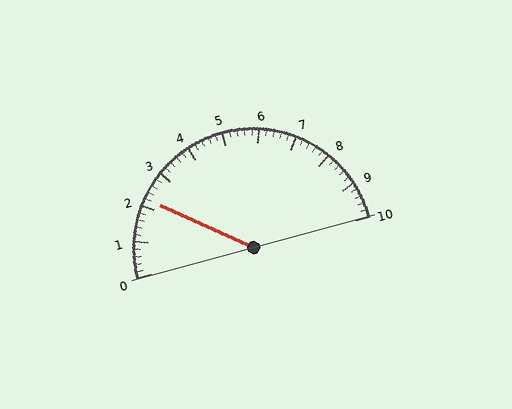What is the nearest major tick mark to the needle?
The nearest major tick mark is 2.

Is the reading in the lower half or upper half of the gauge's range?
The reading is in the lower half of the range (0 to 10).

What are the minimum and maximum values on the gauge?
The gauge ranges from 0 to 10.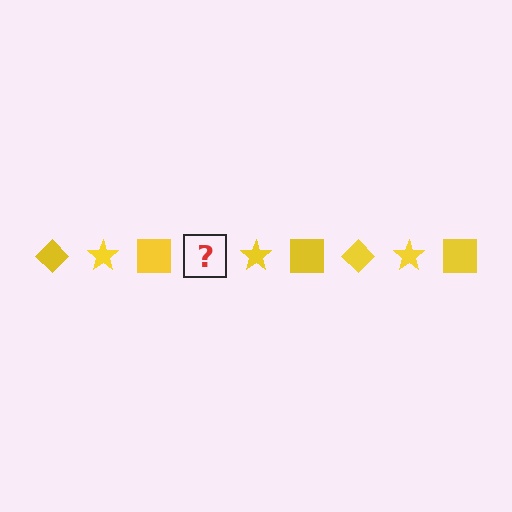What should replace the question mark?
The question mark should be replaced with a yellow diamond.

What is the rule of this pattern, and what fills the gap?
The rule is that the pattern cycles through diamond, star, square shapes in yellow. The gap should be filled with a yellow diamond.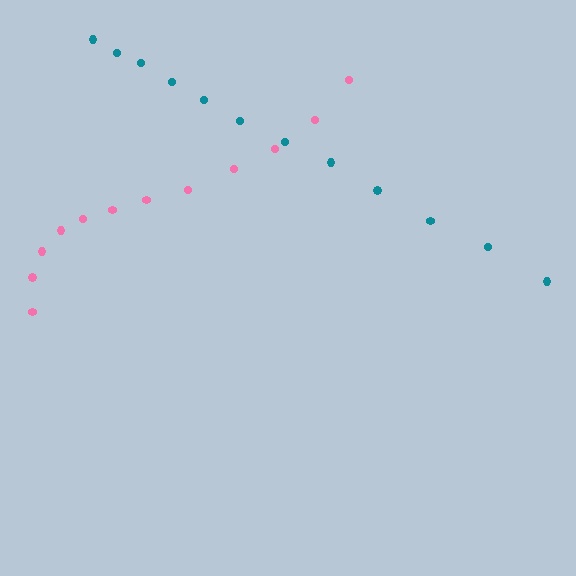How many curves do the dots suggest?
There are 2 distinct paths.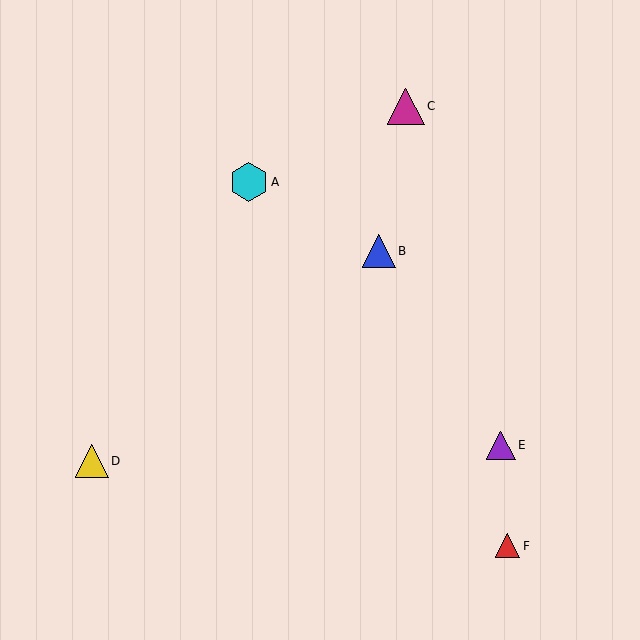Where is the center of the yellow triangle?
The center of the yellow triangle is at (92, 461).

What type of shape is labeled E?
Shape E is a purple triangle.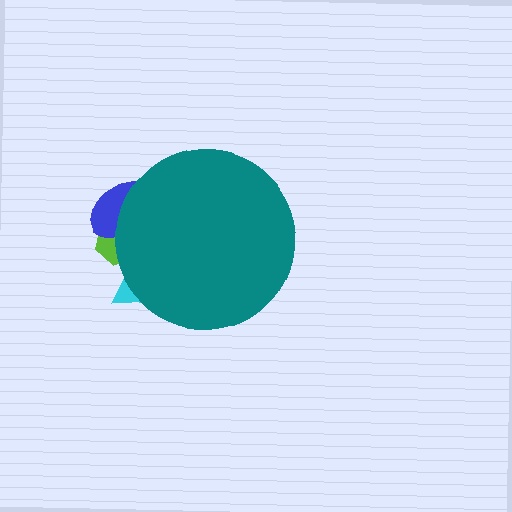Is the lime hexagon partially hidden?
Yes, the lime hexagon is partially hidden behind the teal circle.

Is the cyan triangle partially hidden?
Yes, the cyan triangle is partially hidden behind the teal circle.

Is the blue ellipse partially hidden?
Yes, the blue ellipse is partially hidden behind the teal circle.